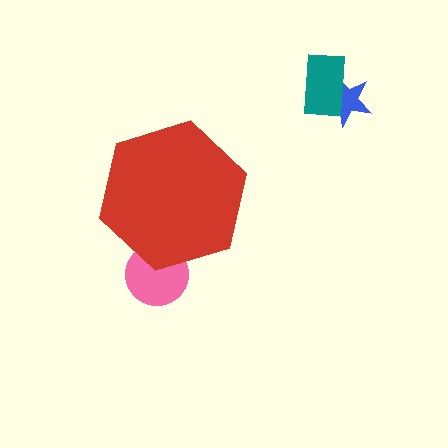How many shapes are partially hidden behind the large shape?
1 shape is partially hidden.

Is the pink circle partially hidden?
Yes, the pink circle is partially hidden behind the red hexagon.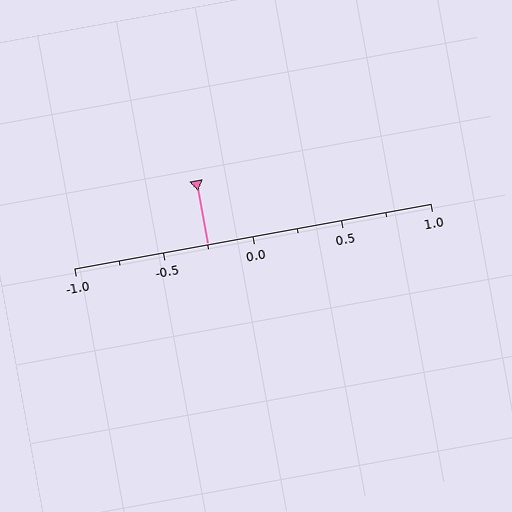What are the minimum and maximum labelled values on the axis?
The axis runs from -1.0 to 1.0.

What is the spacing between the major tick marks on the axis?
The major ticks are spaced 0.5 apart.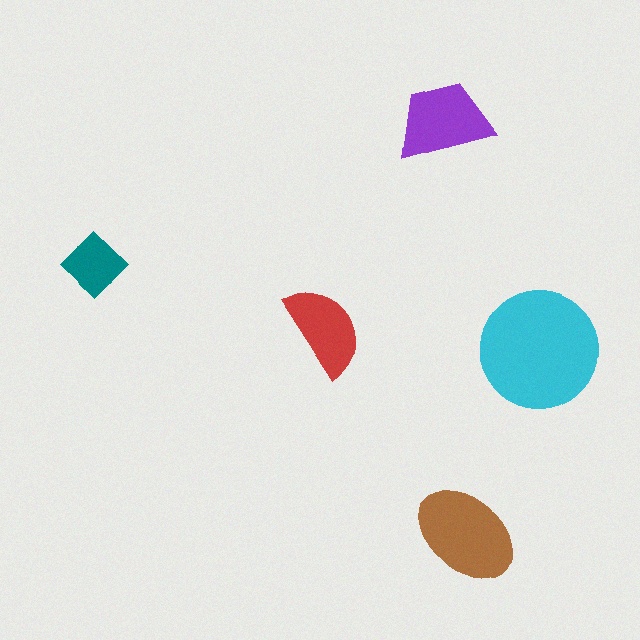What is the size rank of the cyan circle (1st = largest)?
1st.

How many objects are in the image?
There are 5 objects in the image.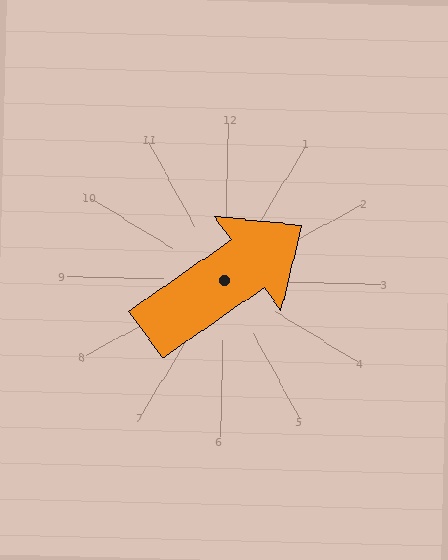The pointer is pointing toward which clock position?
Roughly 2 o'clock.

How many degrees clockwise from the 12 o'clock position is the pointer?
Approximately 54 degrees.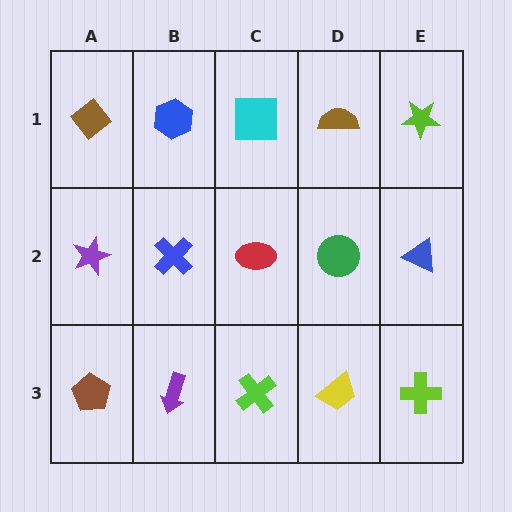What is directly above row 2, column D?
A brown semicircle.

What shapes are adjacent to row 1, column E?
A blue triangle (row 2, column E), a brown semicircle (row 1, column D).